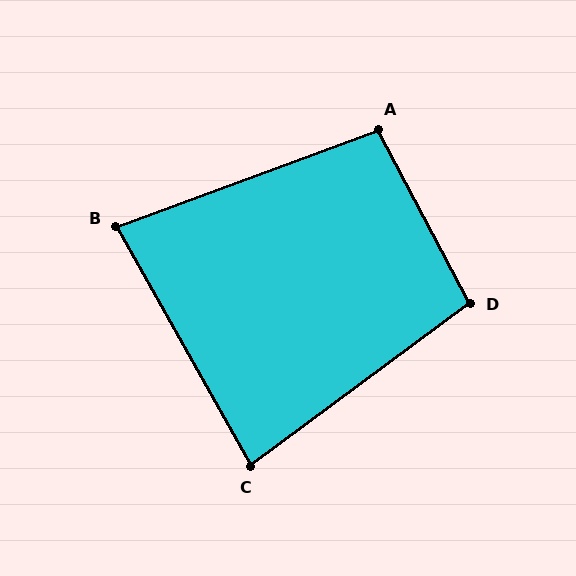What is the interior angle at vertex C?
Approximately 83 degrees (acute).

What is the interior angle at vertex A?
Approximately 97 degrees (obtuse).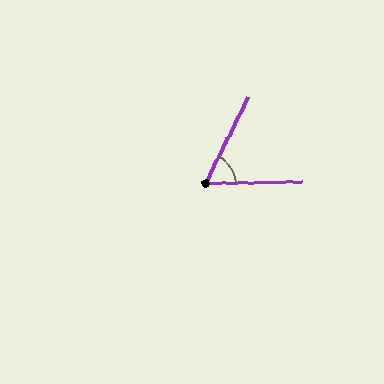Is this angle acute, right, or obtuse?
It is acute.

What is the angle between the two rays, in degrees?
Approximately 63 degrees.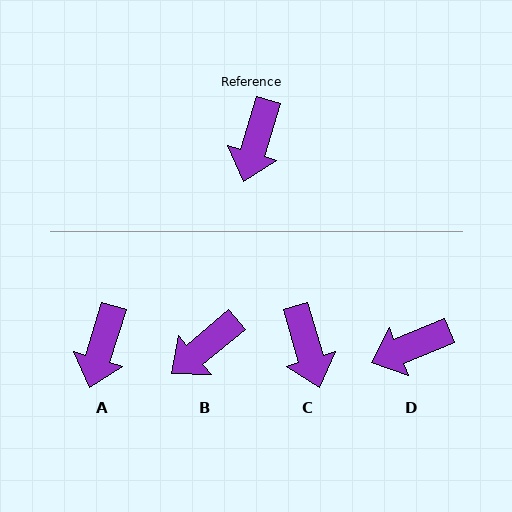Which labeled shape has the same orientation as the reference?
A.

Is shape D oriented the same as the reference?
No, it is off by about 51 degrees.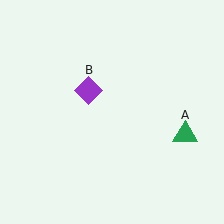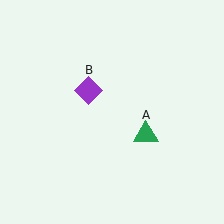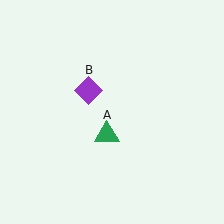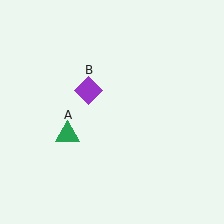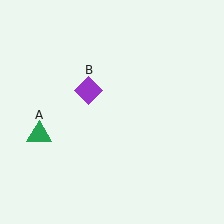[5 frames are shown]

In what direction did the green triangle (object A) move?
The green triangle (object A) moved left.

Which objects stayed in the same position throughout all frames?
Purple diamond (object B) remained stationary.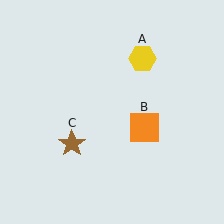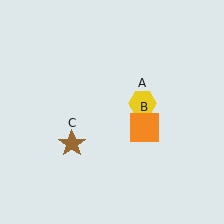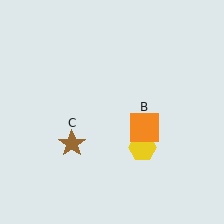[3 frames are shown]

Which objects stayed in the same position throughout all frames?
Orange square (object B) and brown star (object C) remained stationary.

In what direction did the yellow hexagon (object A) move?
The yellow hexagon (object A) moved down.